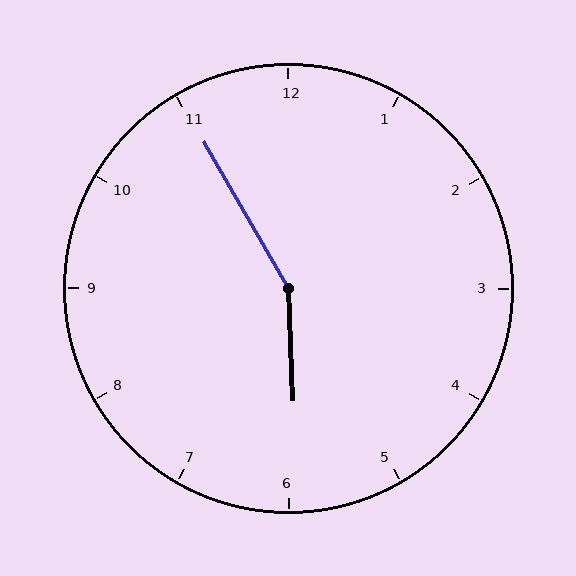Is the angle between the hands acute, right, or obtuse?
It is obtuse.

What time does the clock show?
5:55.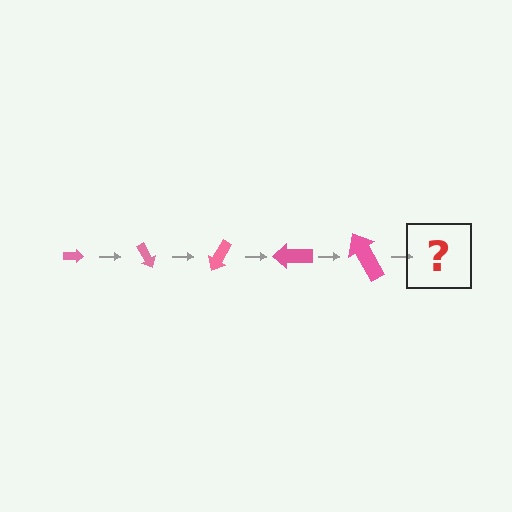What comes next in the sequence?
The next element should be an arrow, larger than the previous one and rotated 300 degrees from the start.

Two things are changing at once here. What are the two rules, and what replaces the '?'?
The two rules are that the arrow grows larger each step and it rotates 60 degrees each step. The '?' should be an arrow, larger than the previous one and rotated 300 degrees from the start.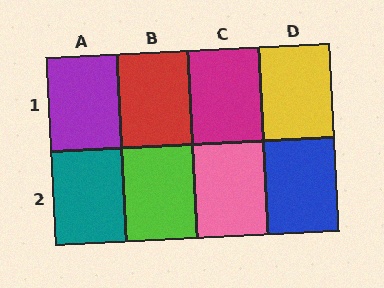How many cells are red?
1 cell is red.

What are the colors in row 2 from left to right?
Teal, lime, pink, blue.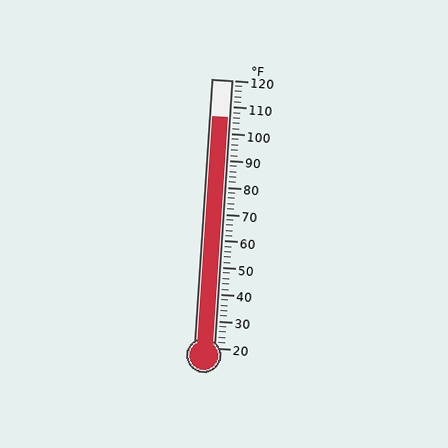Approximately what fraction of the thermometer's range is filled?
The thermometer is filled to approximately 85% of its range.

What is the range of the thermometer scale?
The thermometer scale ranges from 20°F to 120°F.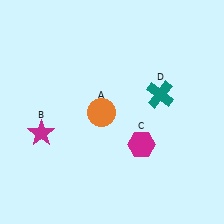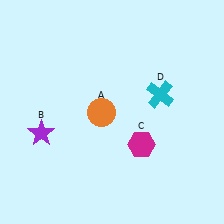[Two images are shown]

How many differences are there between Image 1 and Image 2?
There are 2 differences between the two images.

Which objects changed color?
B changed from magenta to purple. D changed from teal to cyan.